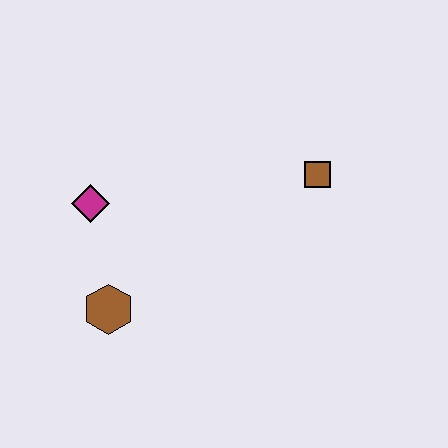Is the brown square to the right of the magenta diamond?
Yes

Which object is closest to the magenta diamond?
The brown hexagon is closest to the magenta diamond.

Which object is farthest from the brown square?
The brown hexagon is farthest from the brown square.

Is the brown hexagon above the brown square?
No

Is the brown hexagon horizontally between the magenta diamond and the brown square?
Yes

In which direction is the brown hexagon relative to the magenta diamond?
The brown hexagon is below the magenta diamond.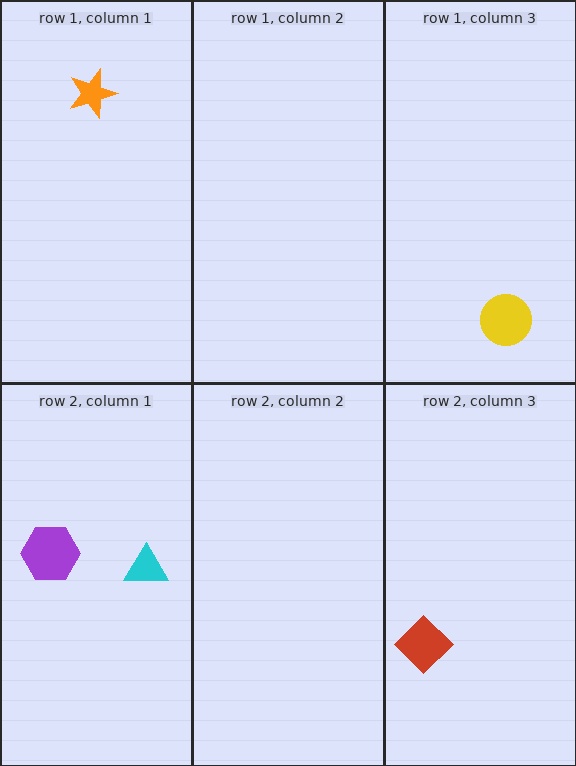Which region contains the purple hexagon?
The row 2, column 1 region.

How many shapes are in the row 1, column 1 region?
1.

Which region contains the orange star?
The row 1, column 1 region.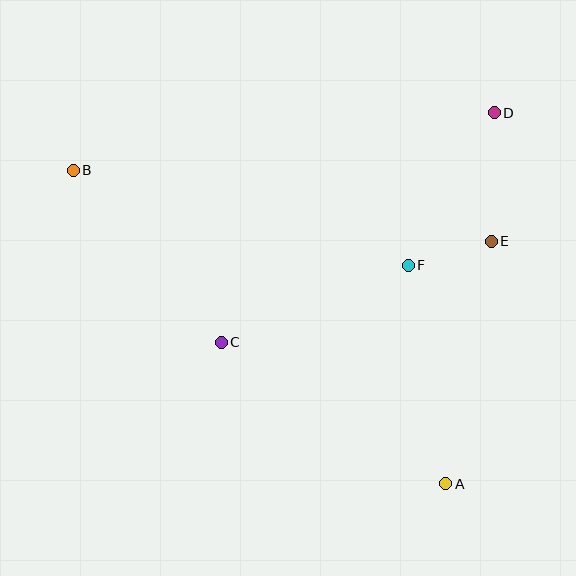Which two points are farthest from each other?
Points A and B are farthest from each other.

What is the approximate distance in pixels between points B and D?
The distance between B and D is approximately 425 pixels.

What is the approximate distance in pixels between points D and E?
The distance between D and E is approximately 129 pixels.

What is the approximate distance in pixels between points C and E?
The distance between C and E is approximately 288 pixels.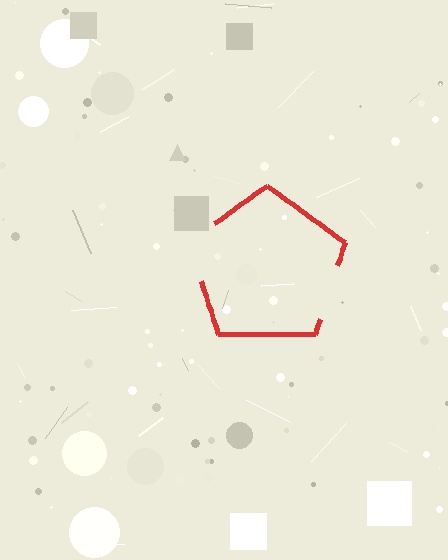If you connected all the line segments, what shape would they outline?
They would outline a pentagon.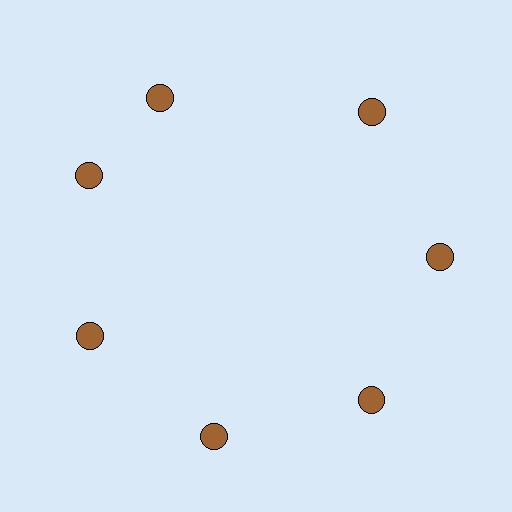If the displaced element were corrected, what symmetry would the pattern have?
It would have 7-fold rotational symmetry — the pattern would map onto itself every 51 degrees.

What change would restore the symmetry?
The symmetry would be restored by rotating it back into even spacing with its neighbors so that all 7 circles sit at equal angles and equal distance from the center.